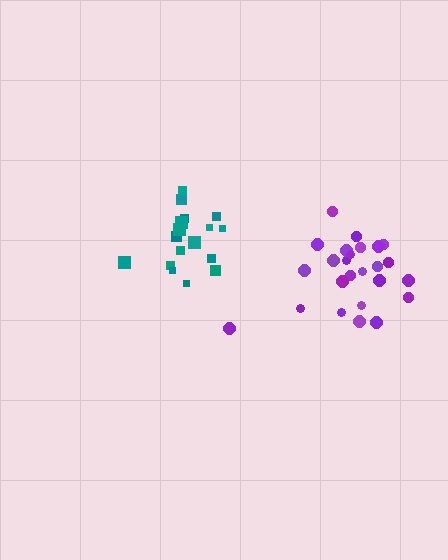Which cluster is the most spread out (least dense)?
Purple.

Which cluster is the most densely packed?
Teal.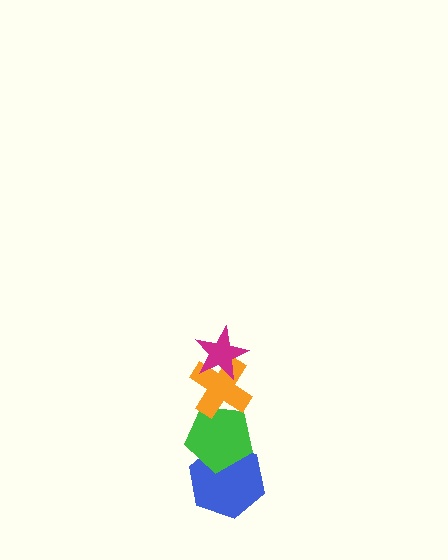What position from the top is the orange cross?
The orange cross is 2nd from the top.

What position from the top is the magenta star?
The magenta star is 1st from the top.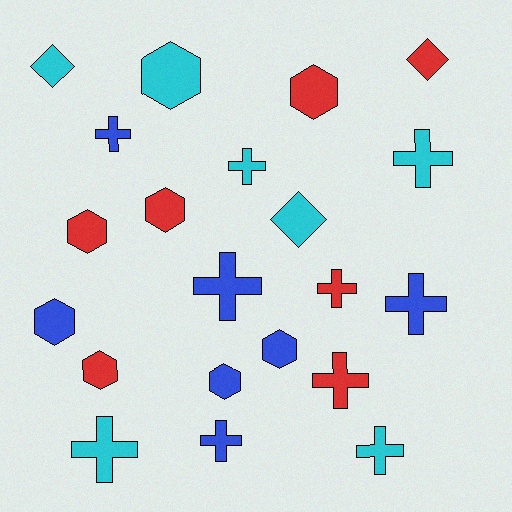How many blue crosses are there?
There are 4 blue crosses.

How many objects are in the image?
There are 21 objects.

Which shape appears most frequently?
Cross, with 10 objects.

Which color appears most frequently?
Blue, with 7 objects.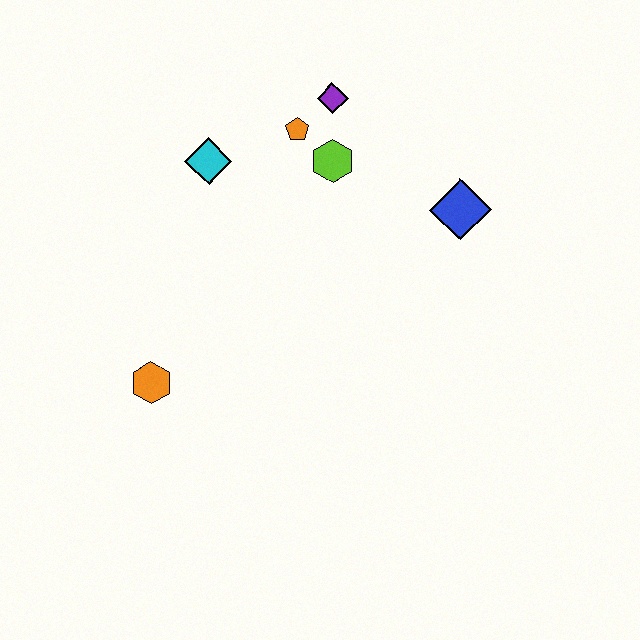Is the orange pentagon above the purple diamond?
No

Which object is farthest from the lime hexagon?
The orange hexagon is farthest from the lime hexagon.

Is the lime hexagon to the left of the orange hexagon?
No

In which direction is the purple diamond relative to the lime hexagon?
The purple diamond is above the lime hexagon.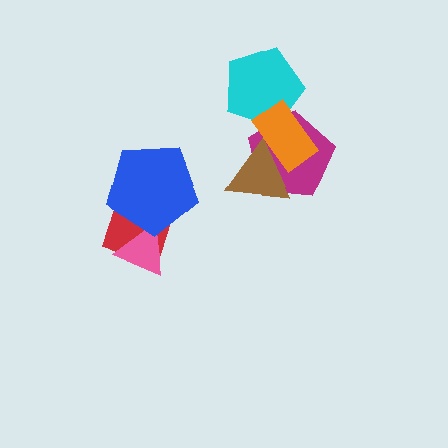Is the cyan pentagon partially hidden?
Yes, it is partially covered by another shape.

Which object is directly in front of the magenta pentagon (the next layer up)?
The brown triangle is directly in front of the magenta pentagon.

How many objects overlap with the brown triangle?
2 objects overlap with the brown triangle.